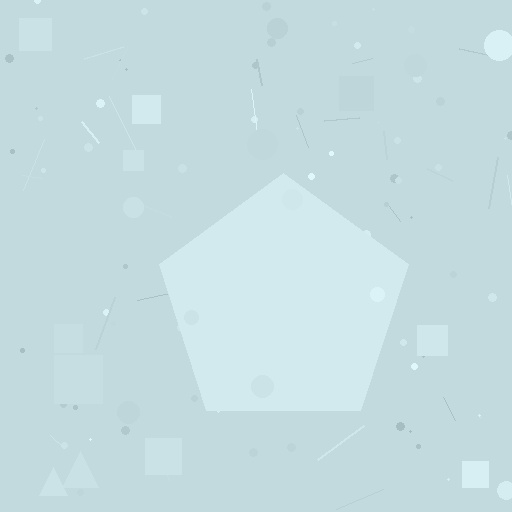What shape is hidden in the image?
A pentagon is hidden in the image.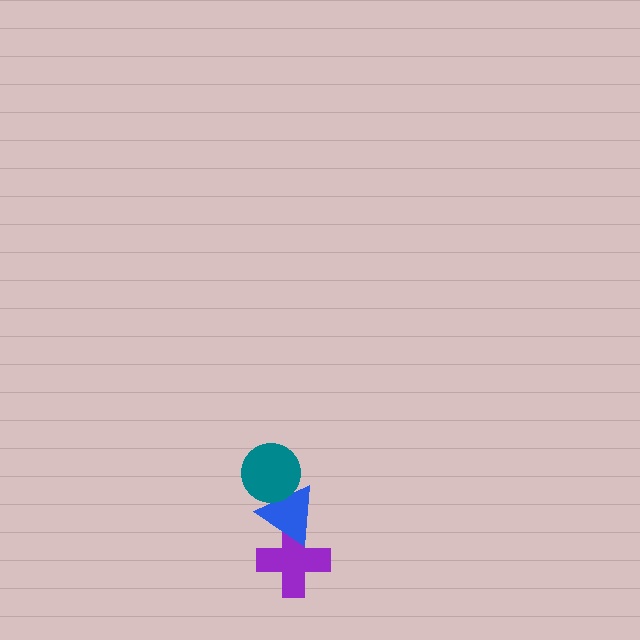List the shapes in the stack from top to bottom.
From top to bottom: the teal circle, the blue triangle, the purple cross.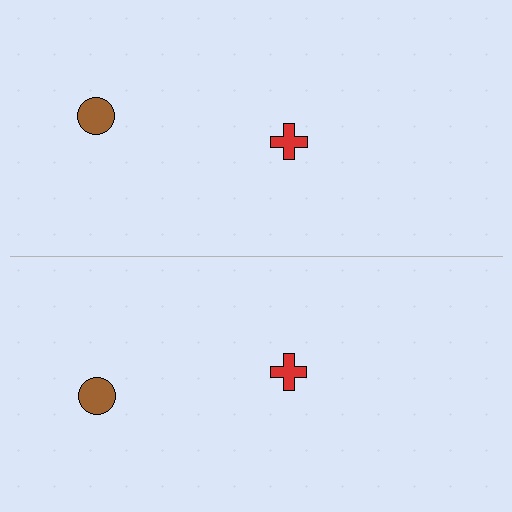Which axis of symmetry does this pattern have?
The pattern has a horizontal axis of symmetry running through the center of the image.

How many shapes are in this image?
There are 4 shapes in this image.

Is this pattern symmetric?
Yes, this pattern has bilateral (reflection) symmetry.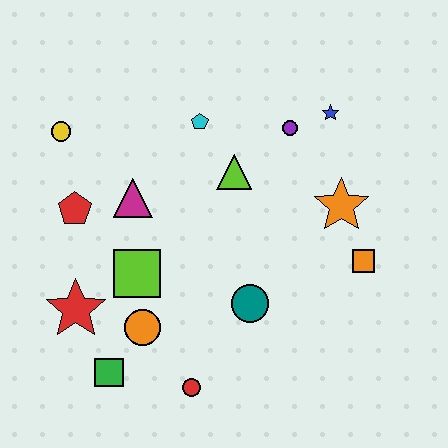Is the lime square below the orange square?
Yes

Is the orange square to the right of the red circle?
Yes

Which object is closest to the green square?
The orange circle is closest to the green square.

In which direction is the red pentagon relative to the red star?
The red pentagon is above the red star.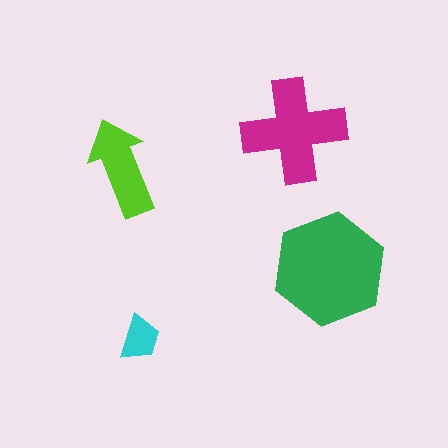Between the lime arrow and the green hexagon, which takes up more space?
The green hexagon.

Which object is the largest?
The green hexagon.